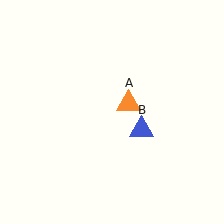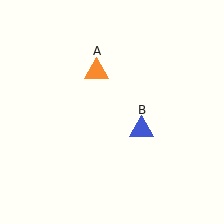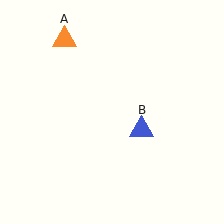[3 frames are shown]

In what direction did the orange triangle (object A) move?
The orange triangle (object A) moved up and to the left.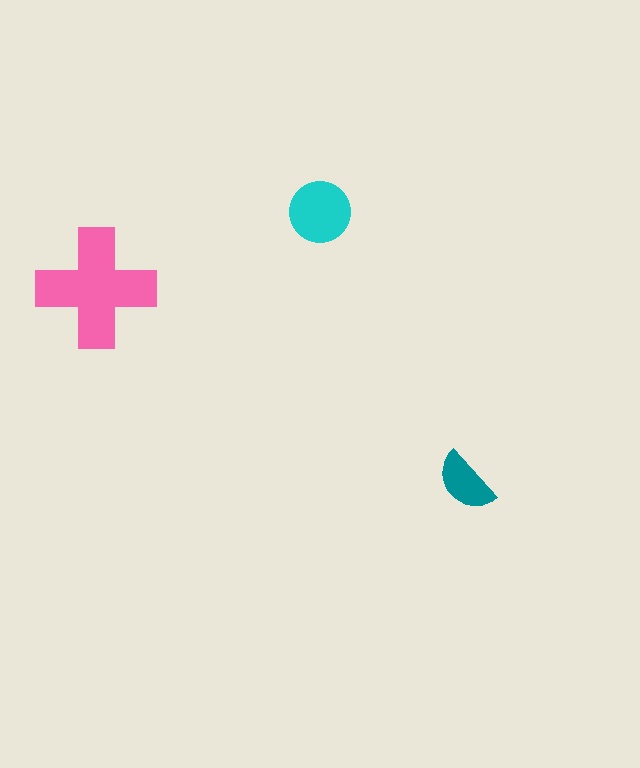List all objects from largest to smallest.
The pink cross, the cyan circle, the teal semicircle.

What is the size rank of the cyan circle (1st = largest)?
2nd.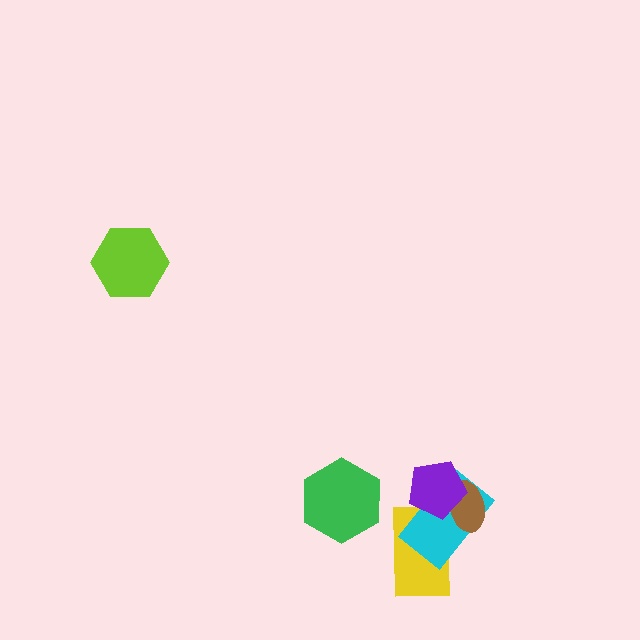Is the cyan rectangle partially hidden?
Yes, it is partially covered by another shape.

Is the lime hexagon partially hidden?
No, no other shape covers it.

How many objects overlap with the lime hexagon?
0 objects overlap with the lime hexagon.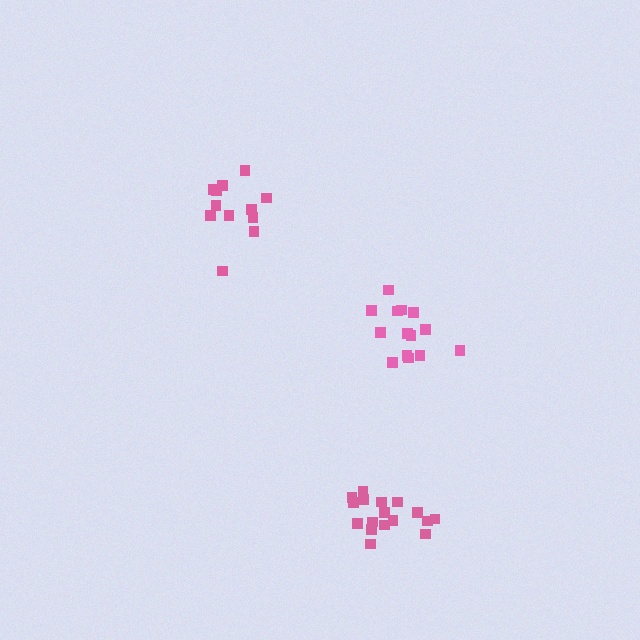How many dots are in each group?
Group 1: 14 dots, Group 2: 12 dots, Group 3: 17 dots (43 total).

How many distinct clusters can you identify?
There are 3 distinct clusters.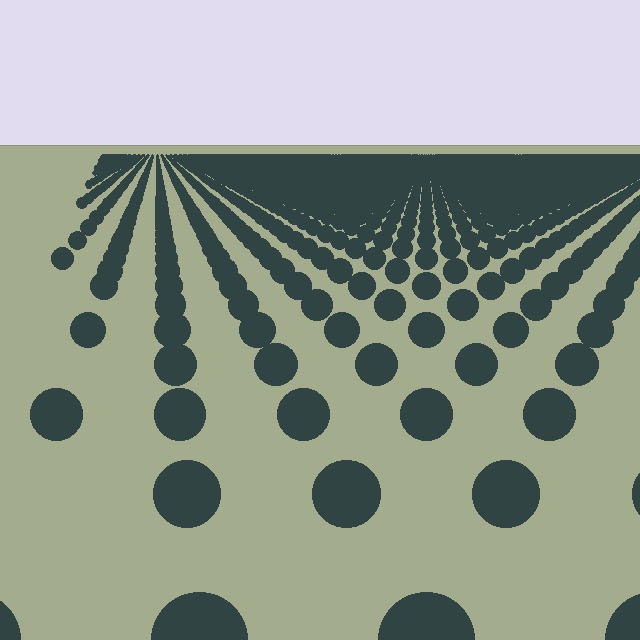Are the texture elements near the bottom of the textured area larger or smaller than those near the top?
Larger. Near the bottom, elements are closer to the viewer and appear at a bigger on-screen size.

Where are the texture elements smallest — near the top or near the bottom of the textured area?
Near the top.